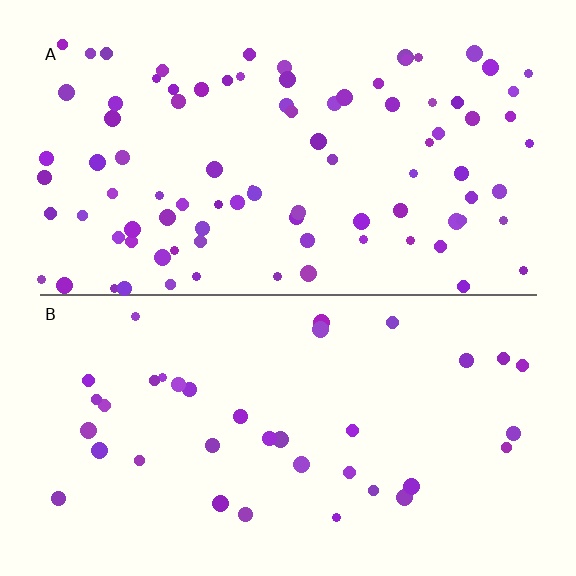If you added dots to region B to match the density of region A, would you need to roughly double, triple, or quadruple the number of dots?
Approximately double.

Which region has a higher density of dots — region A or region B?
A (the top).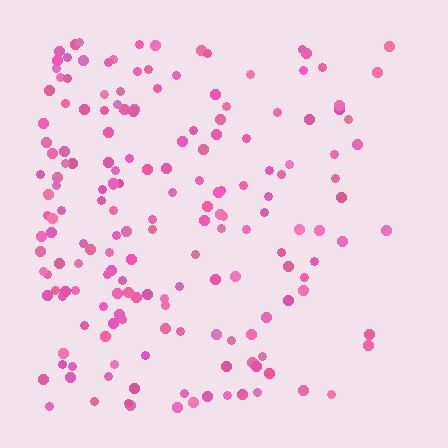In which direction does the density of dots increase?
From right to left, with the left side densest.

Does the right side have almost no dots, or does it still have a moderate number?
Still a moderate number, just noticeably fewer than the left.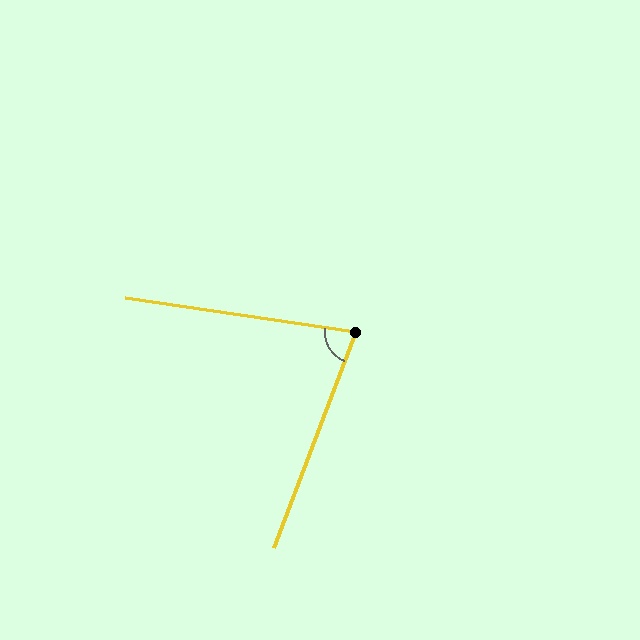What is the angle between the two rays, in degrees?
Approximately 78 degrees.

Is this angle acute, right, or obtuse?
It is acute.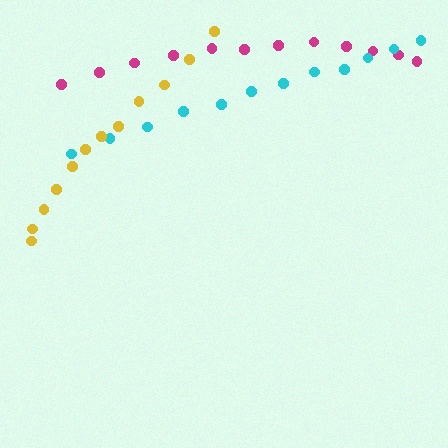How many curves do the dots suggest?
There are 3 distinct paths.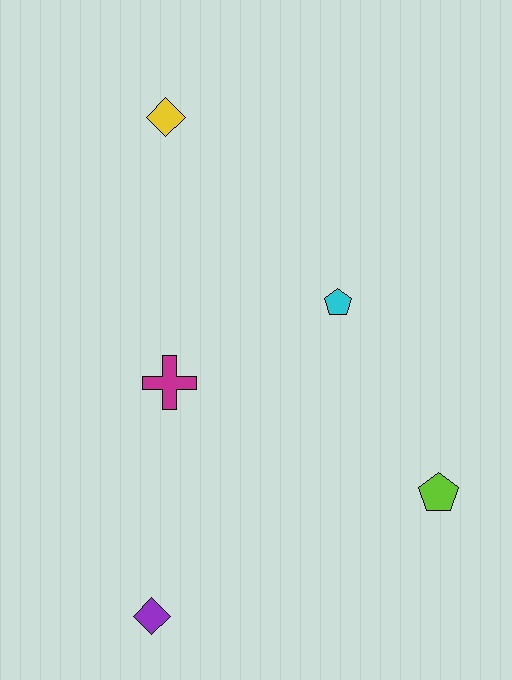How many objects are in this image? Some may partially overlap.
There are 5 objects.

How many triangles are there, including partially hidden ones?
There are no triangles.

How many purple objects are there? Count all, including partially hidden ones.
There is 1 purple object.